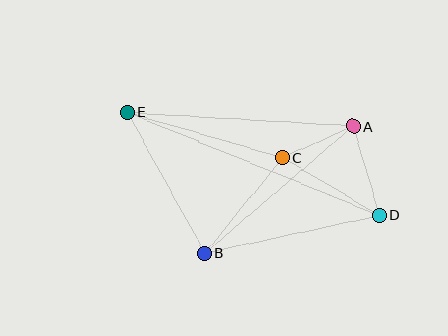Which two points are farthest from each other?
Points D and E are farthest from each other.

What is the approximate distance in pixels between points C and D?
The distance between C and D is approximately 113 pixels.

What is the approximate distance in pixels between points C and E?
The distance between C and E is approximately 161 pixels.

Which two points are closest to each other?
Points A and C are closest to each other.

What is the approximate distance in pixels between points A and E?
The distance between A and E is approximately 226 pixels.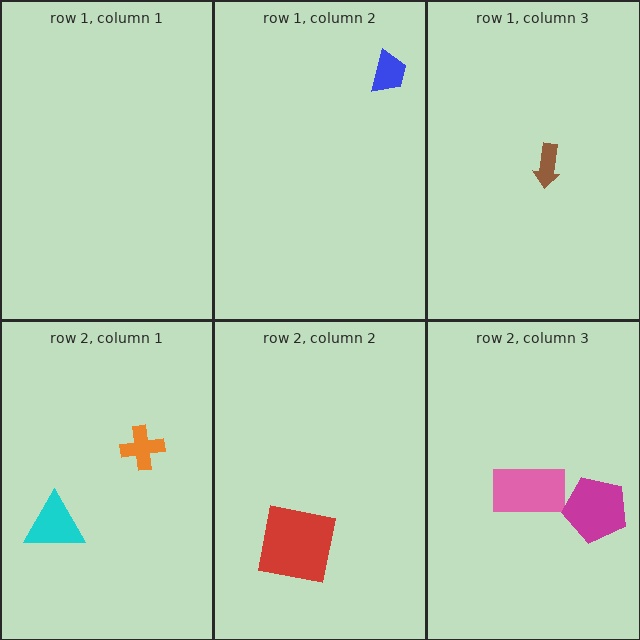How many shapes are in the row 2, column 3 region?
2.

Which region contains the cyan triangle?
The row 2, column 1 region.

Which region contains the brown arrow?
The row 1, column 3 region.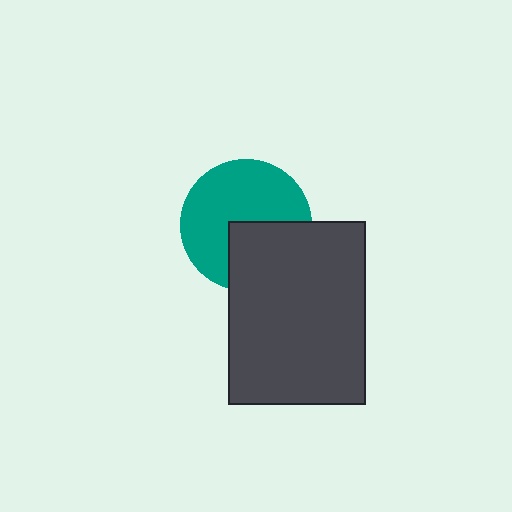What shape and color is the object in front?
The object in front is a dark gray rectangle.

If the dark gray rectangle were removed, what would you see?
You would see the complete teal circle.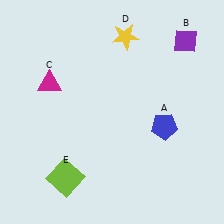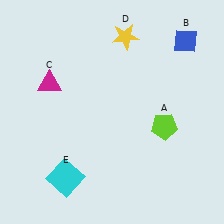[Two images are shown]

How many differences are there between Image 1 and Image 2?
There are 3 differences between the two images.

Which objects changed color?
A changed from blue to lime. B changed from purple to blue. E changed from lime to cyan.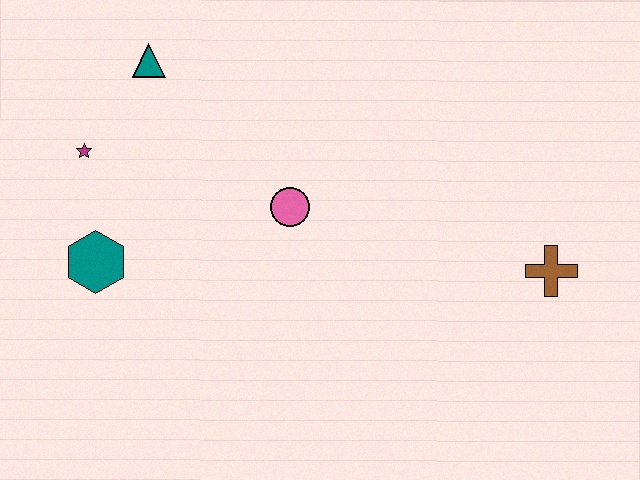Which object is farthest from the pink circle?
The brown cross is farthest from the pink circle.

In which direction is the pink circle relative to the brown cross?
The pink circle is to the left of the brown cross.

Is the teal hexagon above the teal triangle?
No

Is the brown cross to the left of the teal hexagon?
No